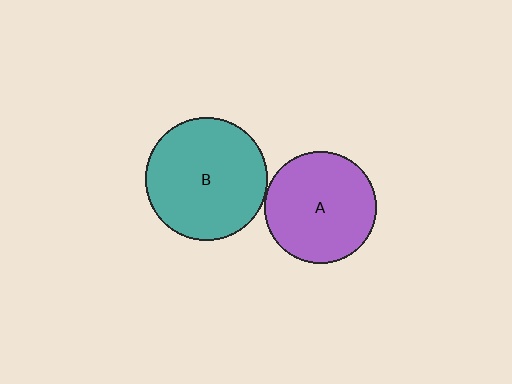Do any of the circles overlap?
No, none of the circles overlap.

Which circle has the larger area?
Circle B (teal).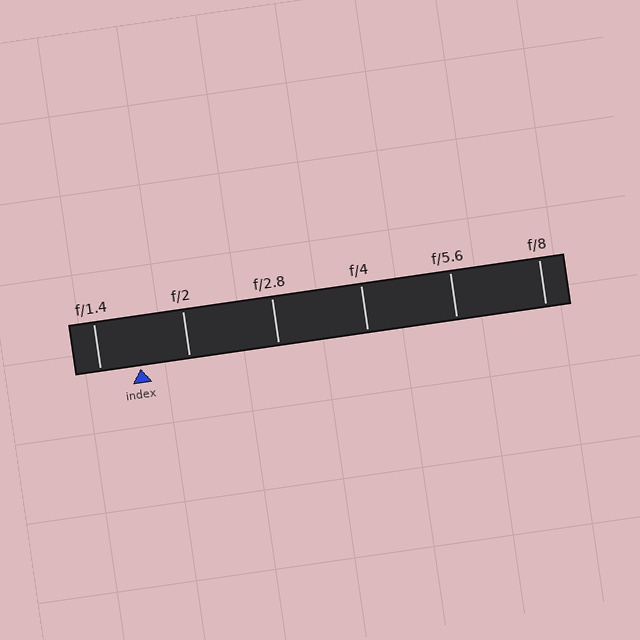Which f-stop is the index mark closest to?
The index mark is closest to f/1.4.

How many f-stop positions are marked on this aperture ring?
There are 6 f-stop positions marked.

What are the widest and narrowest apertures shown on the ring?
The widest aperture shown is f/1.4 and the narrowest is f/8.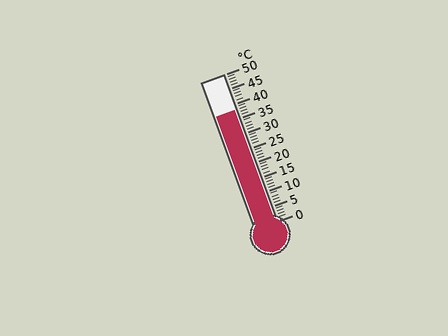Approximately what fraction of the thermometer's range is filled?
The thermometer is filled to approximately 75% of its range.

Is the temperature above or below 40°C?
The temperature is below 40°C.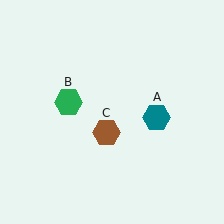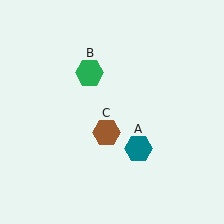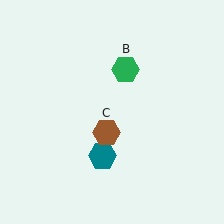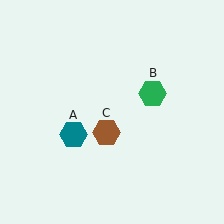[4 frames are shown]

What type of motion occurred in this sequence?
The teal hexagon (object A), green hexagon (object B) rotated clockwise around the center of the scene.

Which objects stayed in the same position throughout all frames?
Brown hexagon (object C) remained stationary.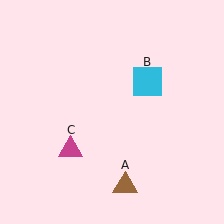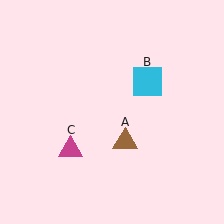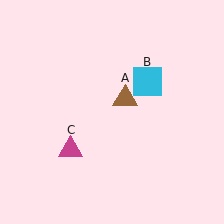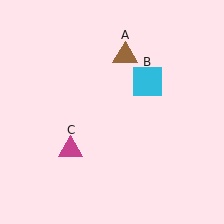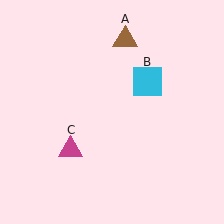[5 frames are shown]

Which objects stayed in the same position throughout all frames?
Cyan square (object B) and magenta triangle (object C) remained stationary.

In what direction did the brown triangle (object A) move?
The brown triangle (object A) moved up.